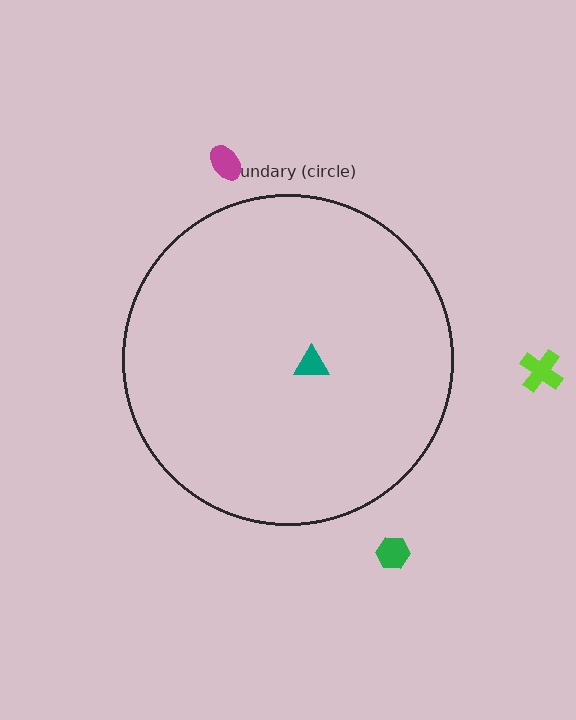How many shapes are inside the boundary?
1 inside, 3 outside.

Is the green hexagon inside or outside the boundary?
Outside.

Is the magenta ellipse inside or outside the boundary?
Outside.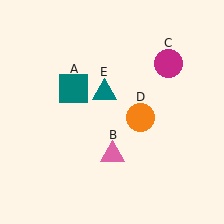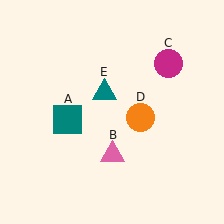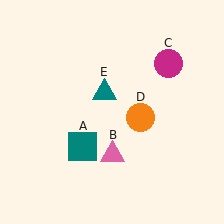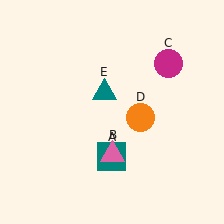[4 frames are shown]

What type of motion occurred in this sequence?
The teal square (object A) rotated counterclockwise around the center of the scene.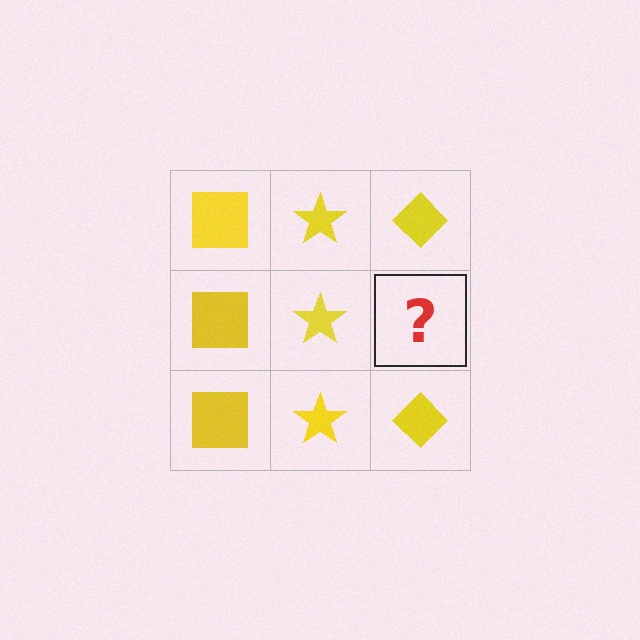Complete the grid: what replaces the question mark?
The question mark should be replaced with a yellow diamond.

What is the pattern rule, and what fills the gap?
The rule is that each column has a consistent shape. The gap should be filled with a yellow diamond.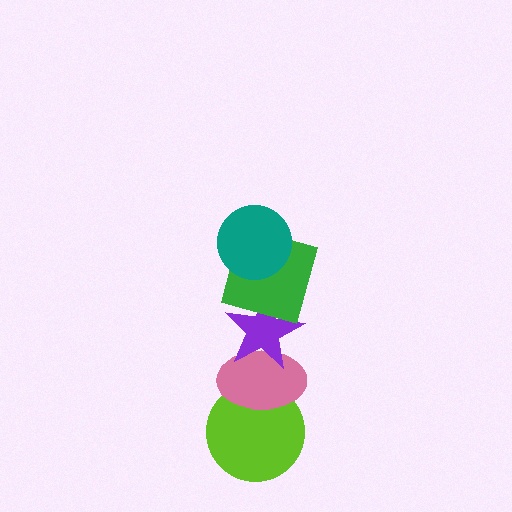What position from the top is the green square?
The green square is 2nd from the top.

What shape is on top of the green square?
The teal circle is on top of the green square.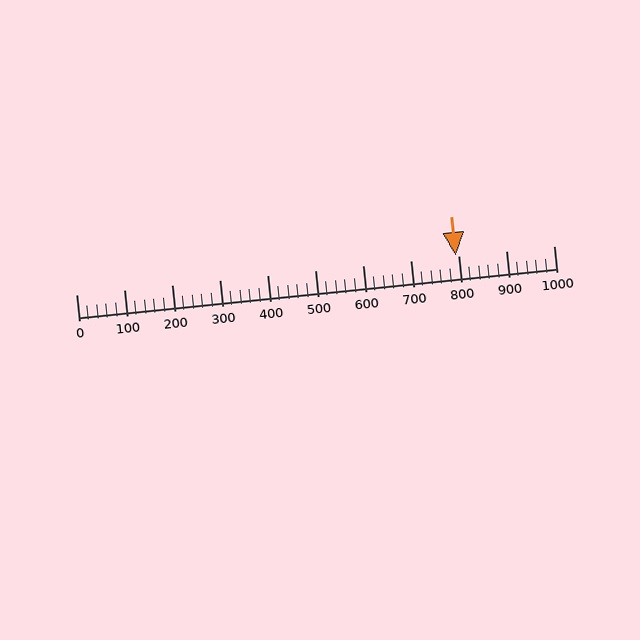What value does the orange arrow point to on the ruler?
The orange arrow points to approximately 795.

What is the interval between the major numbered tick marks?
The major tick marks are spaced 100 units apart.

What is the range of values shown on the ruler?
The ruler shows values from 0 to 1000.